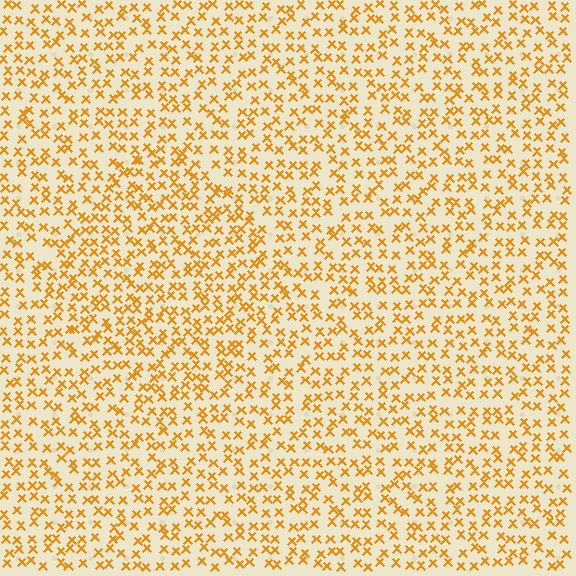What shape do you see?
I see a diamond.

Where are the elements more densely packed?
The elements are more densely packed inside the diamond boundary.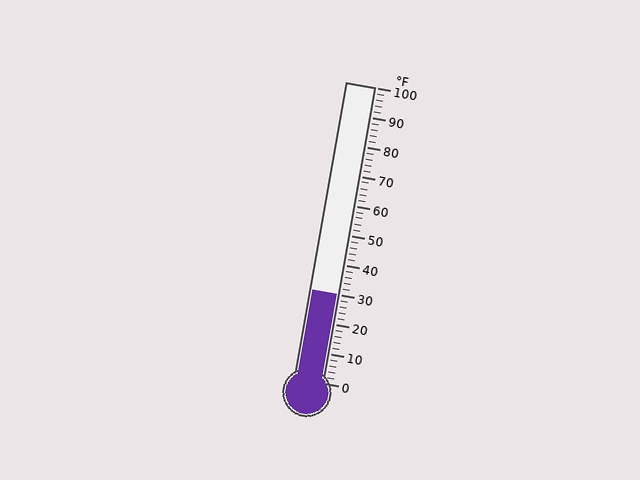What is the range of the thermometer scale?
The thermometer scale ranges from 0°F to 100°F.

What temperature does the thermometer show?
The thermometer shows approximately 30°F.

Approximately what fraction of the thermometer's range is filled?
The thermometer is filled to approximately 30% of its range.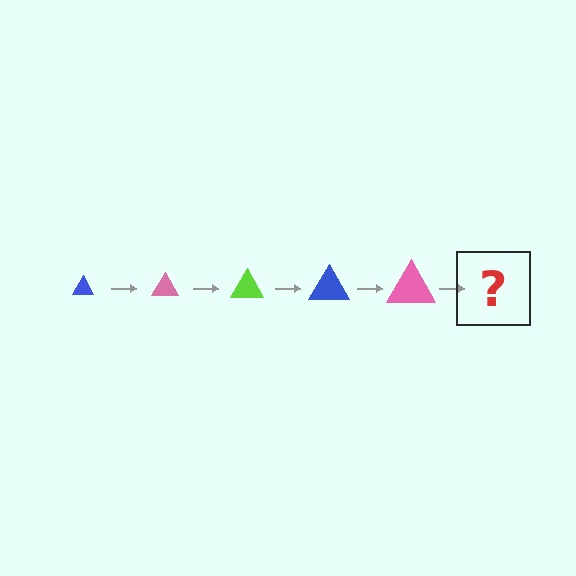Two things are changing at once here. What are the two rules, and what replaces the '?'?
The two rules are that the triangle grows larger each step and the color cycles through blue, pink, and lime. The '?' should be a lime triangle, larger than the previous one.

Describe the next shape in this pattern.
It should be a lime triangle, larger than the previous one.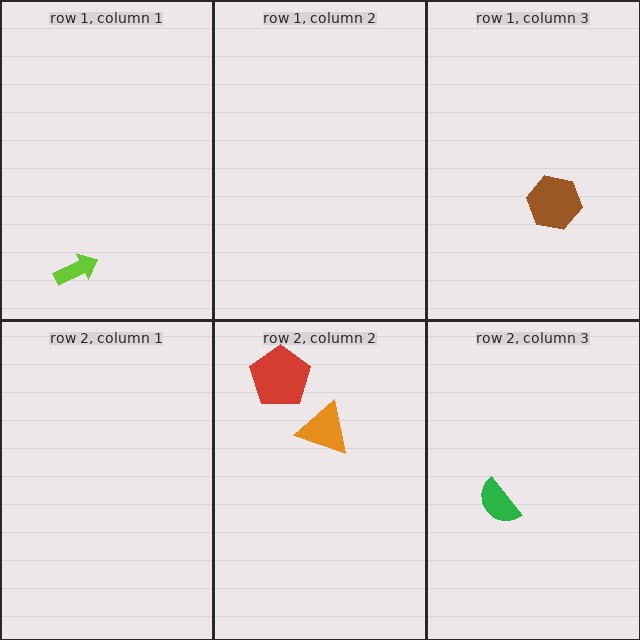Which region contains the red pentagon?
The row 2, column 2 region.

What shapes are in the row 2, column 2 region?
The red pentagon, the orange triangle.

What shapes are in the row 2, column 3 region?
The green semicircle.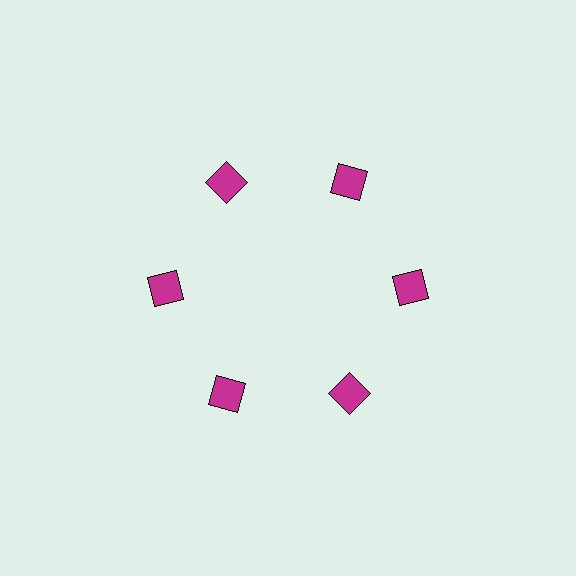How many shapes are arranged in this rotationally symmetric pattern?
There are 6 shapes, arranged in 6 groups of 1.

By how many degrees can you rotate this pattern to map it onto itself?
The pattern maps onto itself every 60 degrees of rotation.